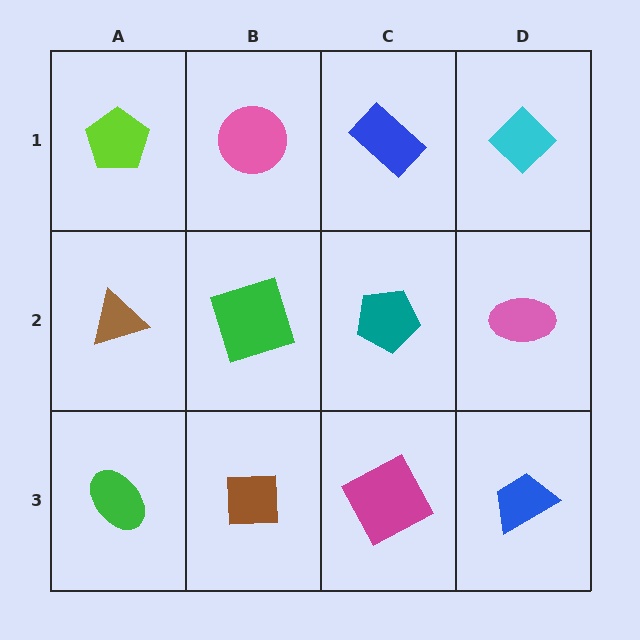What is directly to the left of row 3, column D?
A magenta square.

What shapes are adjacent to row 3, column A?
A brown triangle (row 2, column A), a brown square (row 3, column B).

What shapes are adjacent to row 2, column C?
A blue rectangle (row 1, column C), a magenta square (row 3, column C), a green square (row 2, column B), a pink ellipse (row 2, column D).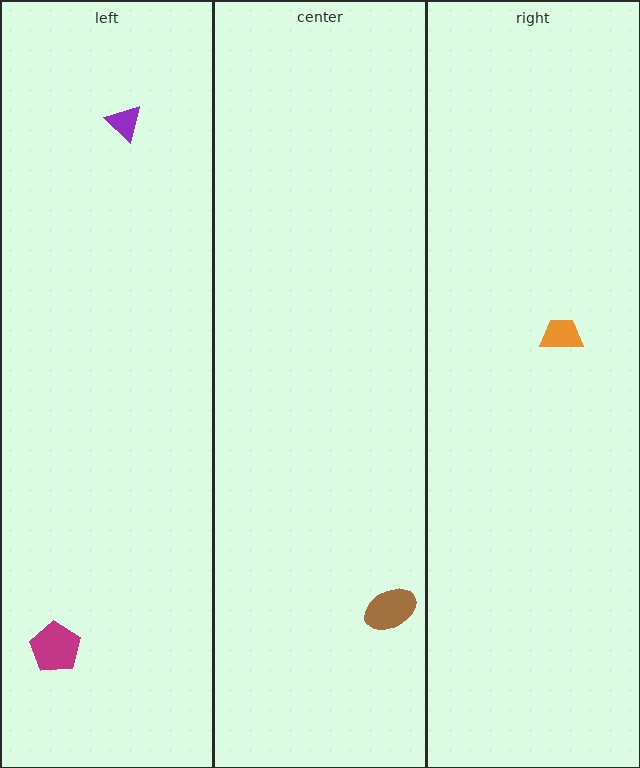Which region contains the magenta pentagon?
The left region.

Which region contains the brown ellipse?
The center region.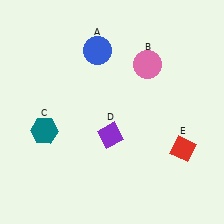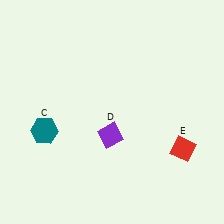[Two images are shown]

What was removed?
The blue circle (A), the pink circle (B) were removed in Image 2.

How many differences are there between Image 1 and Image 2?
There are 2 differences between the two images.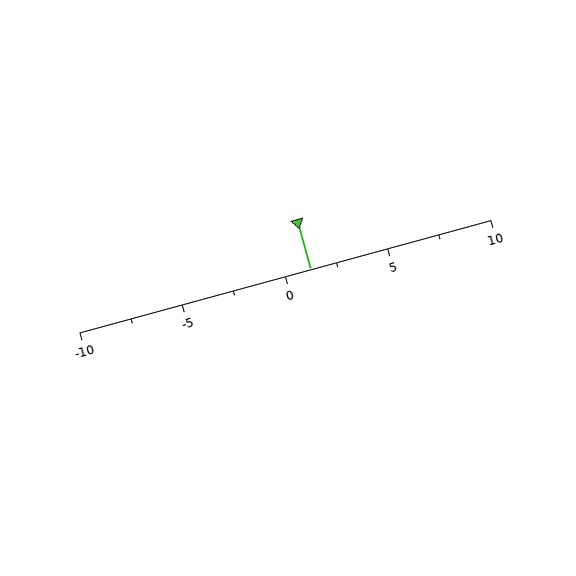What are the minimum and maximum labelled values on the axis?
The axis runs from -10 to 10.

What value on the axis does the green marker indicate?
The marker indicates approximately 1.2.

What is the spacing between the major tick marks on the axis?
The major ticks are spaced 5 apart.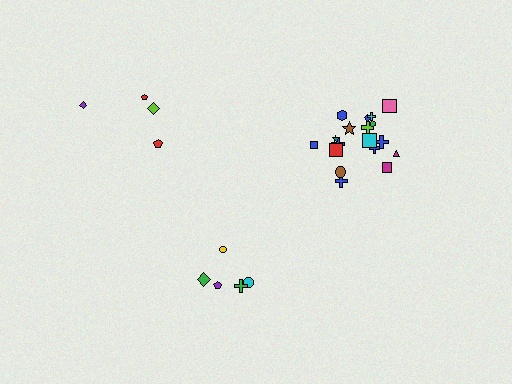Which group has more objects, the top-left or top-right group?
The top-right group.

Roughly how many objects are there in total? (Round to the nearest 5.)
Roughly 25 objects in total.